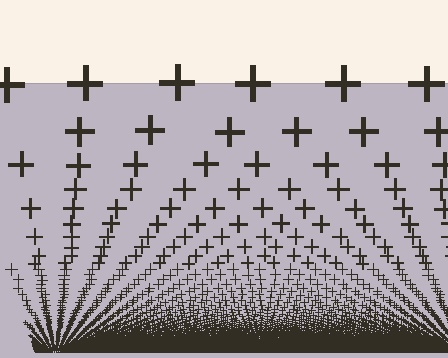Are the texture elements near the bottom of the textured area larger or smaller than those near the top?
Smaller. The gradient is inverted — elements near the bottom are smaller and denser.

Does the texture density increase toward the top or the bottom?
Density increases toward the bottom.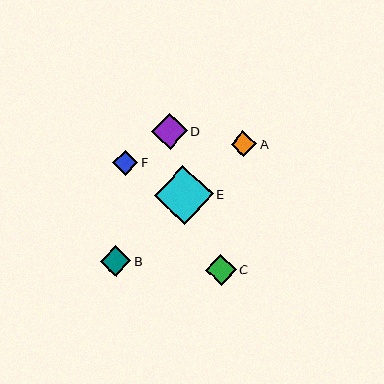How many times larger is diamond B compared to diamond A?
Diamond B is approximately 1.2 times the size of diamond A.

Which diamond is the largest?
Diamond E is the largest with a size of approximately 59 pixels.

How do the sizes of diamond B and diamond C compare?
Diamond B and diamond C are approximately the same size.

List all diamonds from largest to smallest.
From largest to smallest: E, D, B, C, A, F.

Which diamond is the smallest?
Diamond F is the smallest with a size of approximately 25 pixels.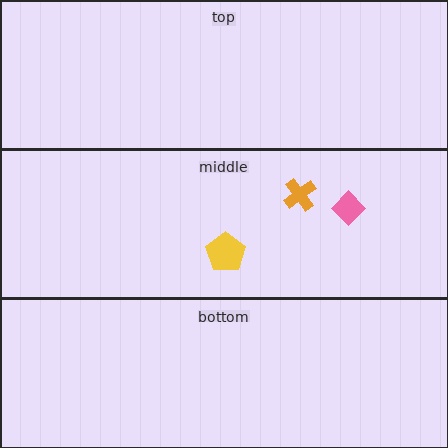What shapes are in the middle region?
The yellow pentagon, the pink diamond, the orange cross.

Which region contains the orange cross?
The middle region.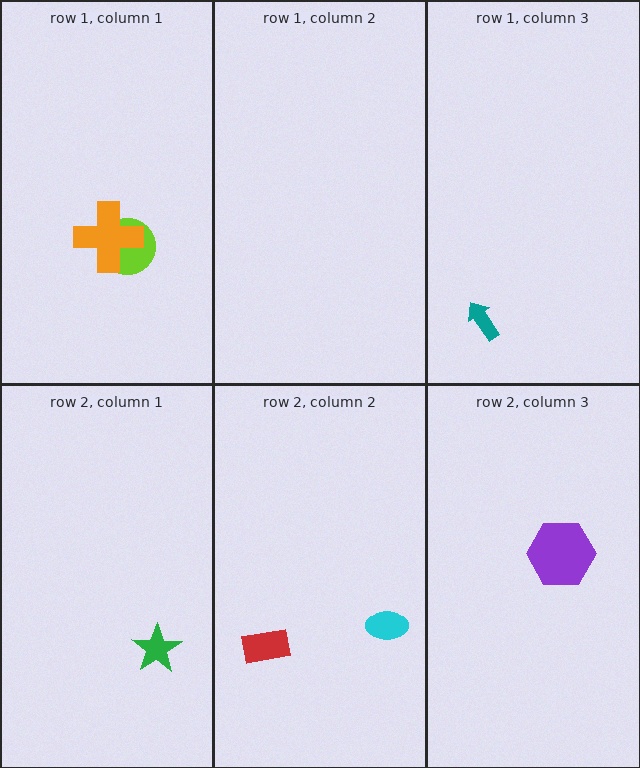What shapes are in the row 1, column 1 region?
The lime circle, the orange cross.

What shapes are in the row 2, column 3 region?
The purple hexagon.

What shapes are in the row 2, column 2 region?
The red rectangle, the cyan ellipse.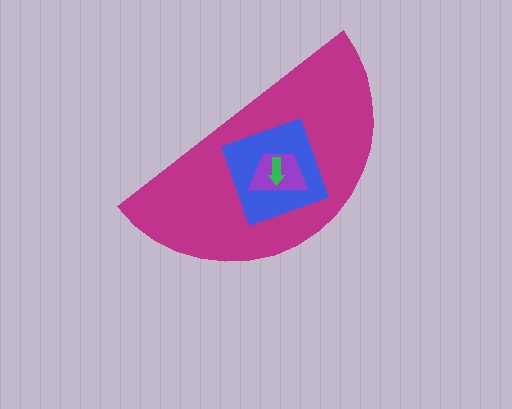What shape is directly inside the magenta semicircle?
The blue diamond.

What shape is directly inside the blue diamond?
The purple trapezoid.